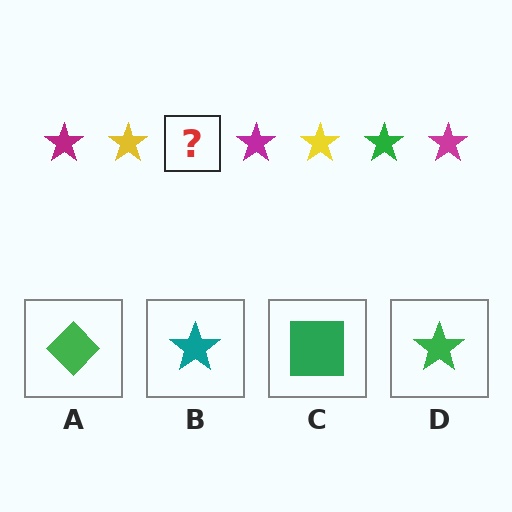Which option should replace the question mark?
Option D.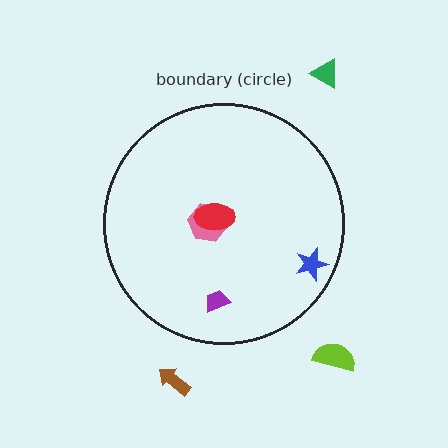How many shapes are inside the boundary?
4 inside, 3 outside.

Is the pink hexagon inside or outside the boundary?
Inside.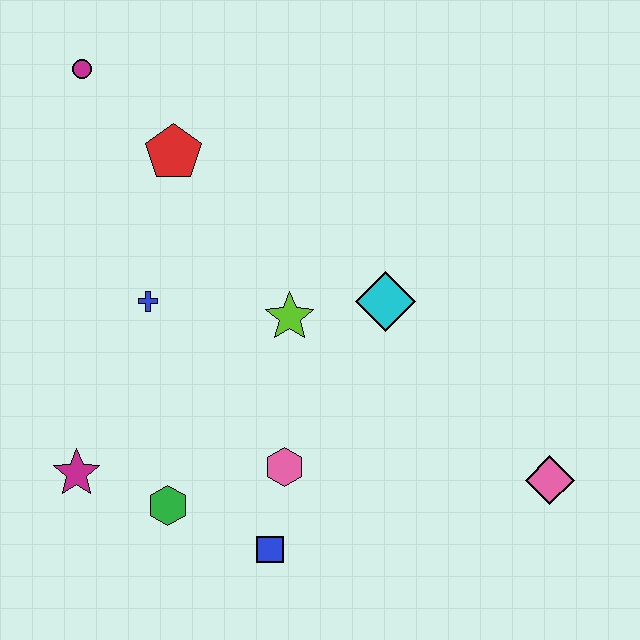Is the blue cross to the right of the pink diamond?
No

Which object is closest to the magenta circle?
The red pentagon is closest to the magenta circle.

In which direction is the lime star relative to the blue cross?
The lime star is to the right of the blue cross.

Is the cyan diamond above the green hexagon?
Yes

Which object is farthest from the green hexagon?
The magenta circle is farthest from the green hexagon.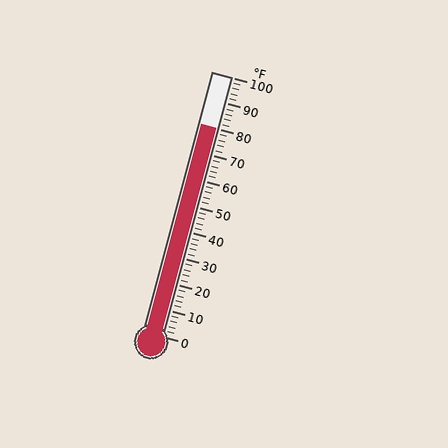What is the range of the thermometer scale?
The thermometer scale ranges from 0°F to 100°F.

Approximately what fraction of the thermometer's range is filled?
The thermometer is filled to approximately 80% of its range.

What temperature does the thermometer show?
The thermometer shows approximately 80°F.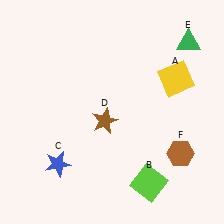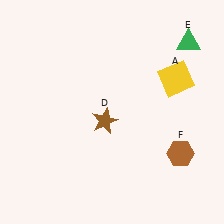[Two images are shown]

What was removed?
The blue star (C), the lime square (B) were removed in Image 2.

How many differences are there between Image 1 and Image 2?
There are 2 differences between the two images.